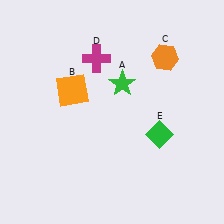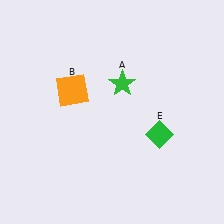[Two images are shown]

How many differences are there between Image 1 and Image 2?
There are 2 differences between the two images.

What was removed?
The magenta cross (D), the orange hexagon (C) were removed in Image 2.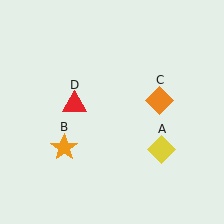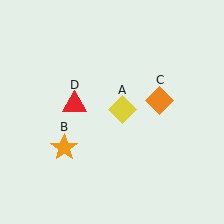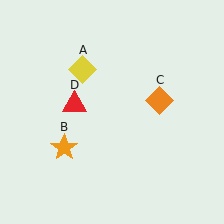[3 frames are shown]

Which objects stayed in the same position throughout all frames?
Orange star (object B) and orange diamond (object C) and red triangle (object D) remained stationary.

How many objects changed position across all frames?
1 object changed position: yellow diamond (object A).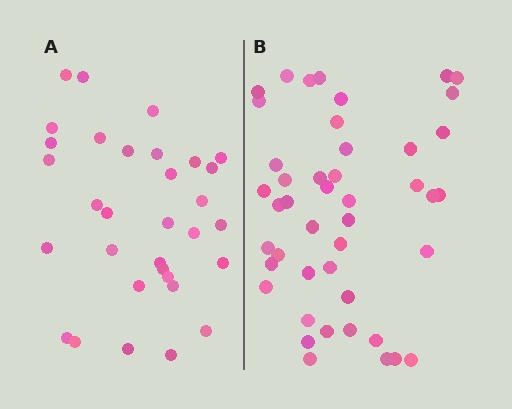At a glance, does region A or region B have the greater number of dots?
Region B (the right region) has more dots.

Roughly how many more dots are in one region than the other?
Region B has approximately 15 more dots than region A.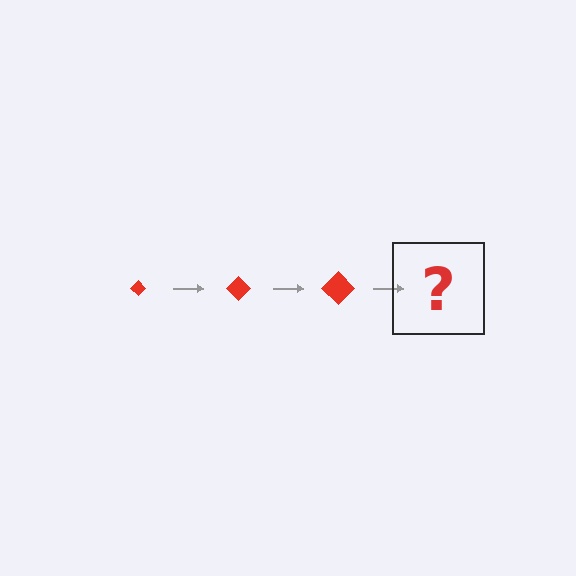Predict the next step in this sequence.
The next step is a red diamond, larger than the previous one.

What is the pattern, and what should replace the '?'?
The pattern is that the diamond gets progressively larger each step. The '?' should be a red diamond, larger than the previous one.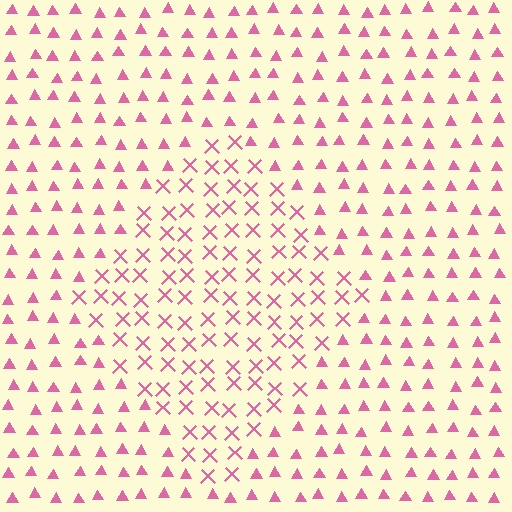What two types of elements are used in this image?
The image uses X marks inside the diamond region and triangles outside it.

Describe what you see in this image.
The image is filled with small pink elements arranged in a uniform grid. A diamond-shaped region contains X marks, while the surrounding area contains triangles. The boundary is defined purely by the change in element shape.